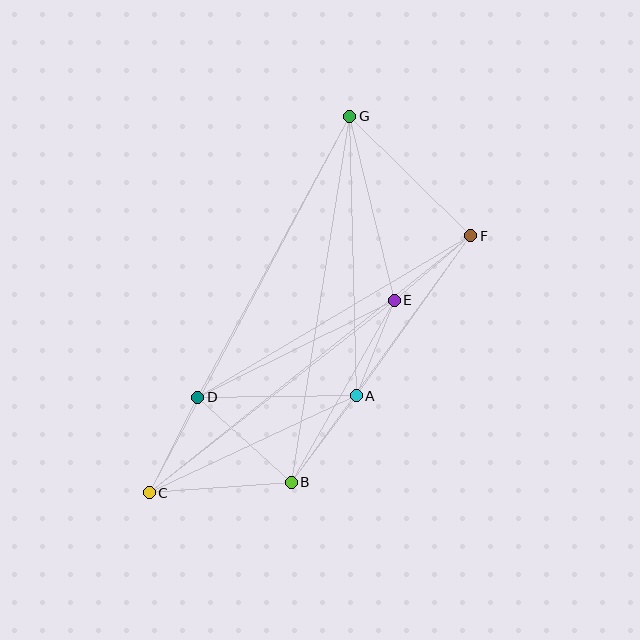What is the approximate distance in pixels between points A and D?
The distance between A and D is approximately 159 pixels.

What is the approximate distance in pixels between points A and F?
The distance between A and F is approximately 197 pixels.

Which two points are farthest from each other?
Points C and G are farthest from each other.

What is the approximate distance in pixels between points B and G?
The distance between B and G is approximately 371 pixels.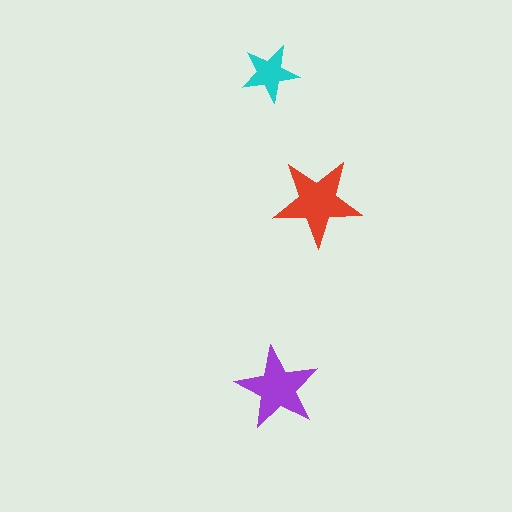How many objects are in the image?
There are 3 objects in the image.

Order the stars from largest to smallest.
the red one, the purple one, the cyan one.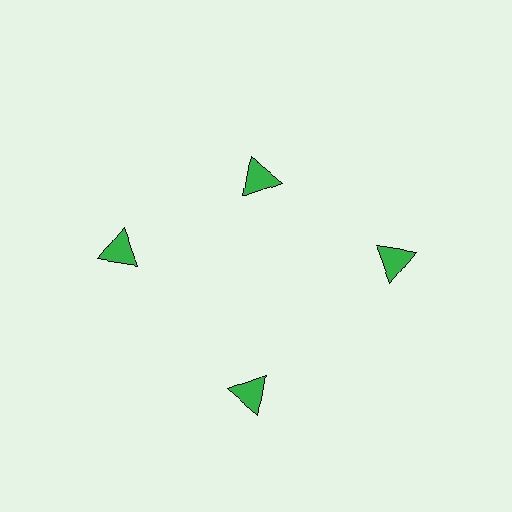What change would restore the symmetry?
The symmetry would be restored by moving it outward, back onto the ring so that all 4 triangles sit at equal angles and equal distance from the center.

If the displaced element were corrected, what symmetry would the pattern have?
It would have 4-fold rotational symmetry — the pattern would map onto itself every 90 degrees.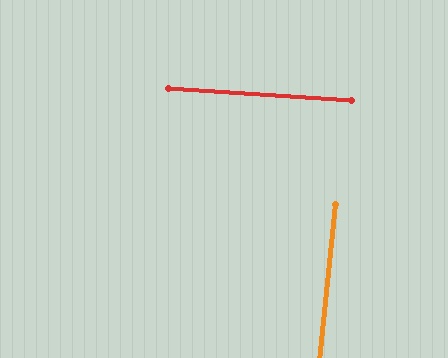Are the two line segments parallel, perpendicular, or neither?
Perpendicular — they meet at approximately 88°.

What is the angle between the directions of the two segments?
Approximately 88 degrees.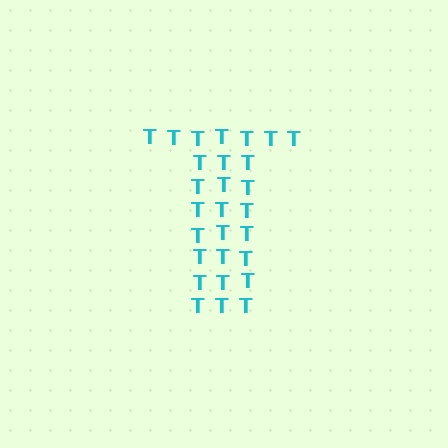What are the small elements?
The small elements are letter T's.